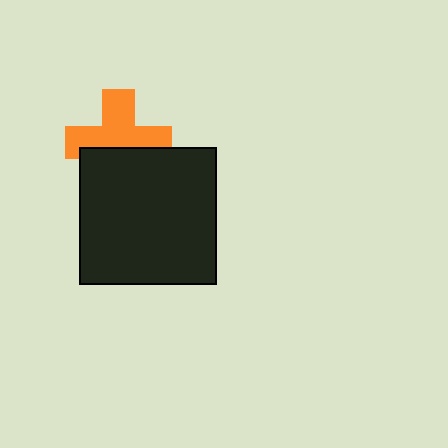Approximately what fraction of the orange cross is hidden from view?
Roughly 38% of the orange cross is hidden behind the black square.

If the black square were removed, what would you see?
You would see the complete orange cross.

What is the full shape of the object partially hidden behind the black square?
The partially hidden object is an orange cross.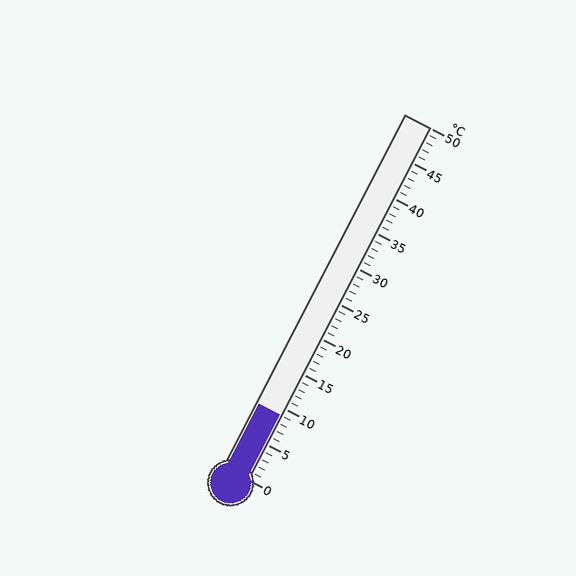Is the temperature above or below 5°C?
The temperature is above 5°C.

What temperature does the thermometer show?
The thermometer shows approximately 9°C.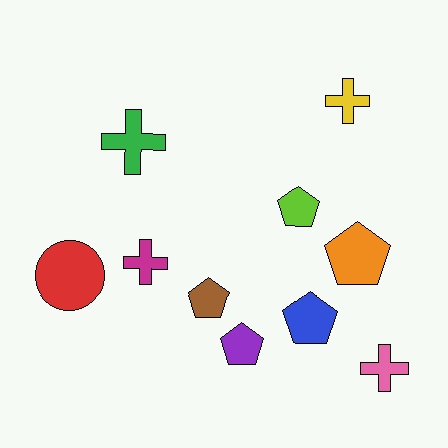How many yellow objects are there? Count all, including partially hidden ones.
There is 1 yellow object.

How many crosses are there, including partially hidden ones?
There are 4 crosses.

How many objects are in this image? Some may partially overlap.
There are 10 objects.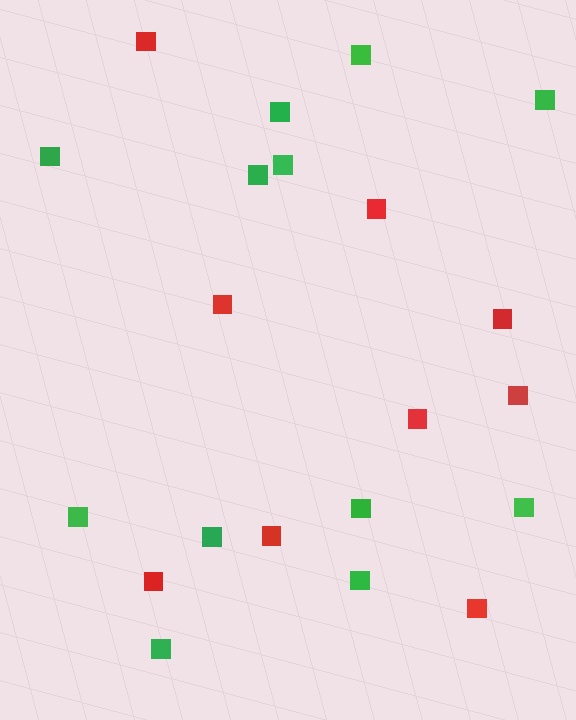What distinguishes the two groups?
There are 2 groups: one group of green squares (12) and one group of red squares (9).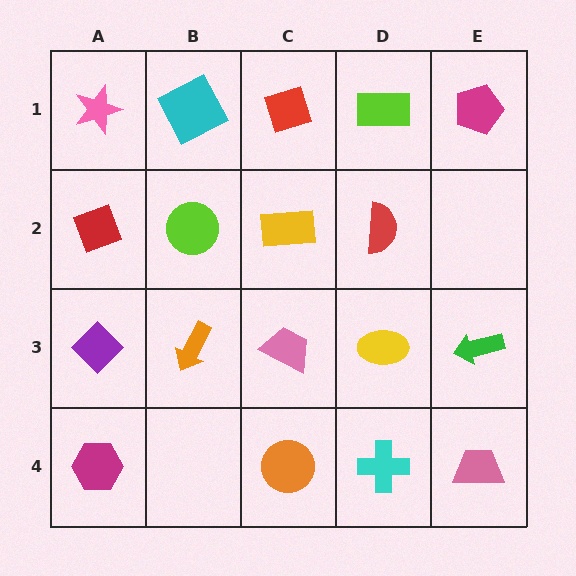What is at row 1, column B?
A cyan square.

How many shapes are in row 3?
5 shapes.